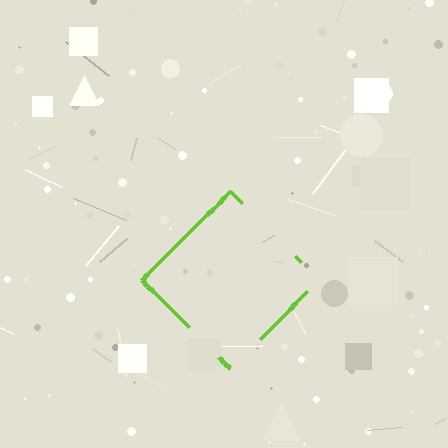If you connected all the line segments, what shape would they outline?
They would outline a diamond.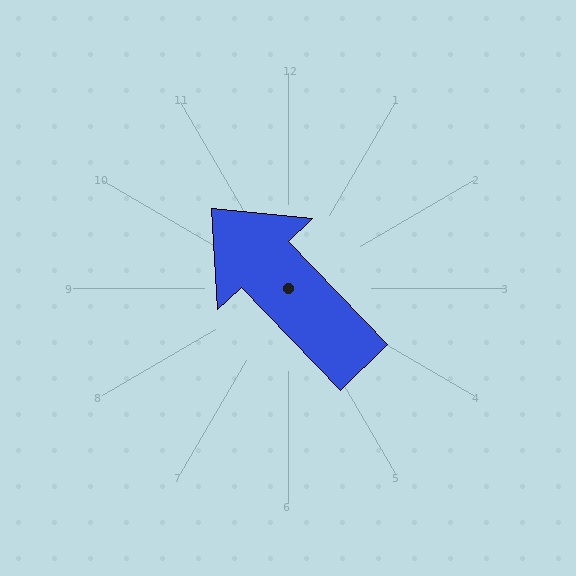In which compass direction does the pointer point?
Northwest.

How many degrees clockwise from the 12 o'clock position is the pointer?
Approximately 316 degrees.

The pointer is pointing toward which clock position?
Roughly 11 o'clock.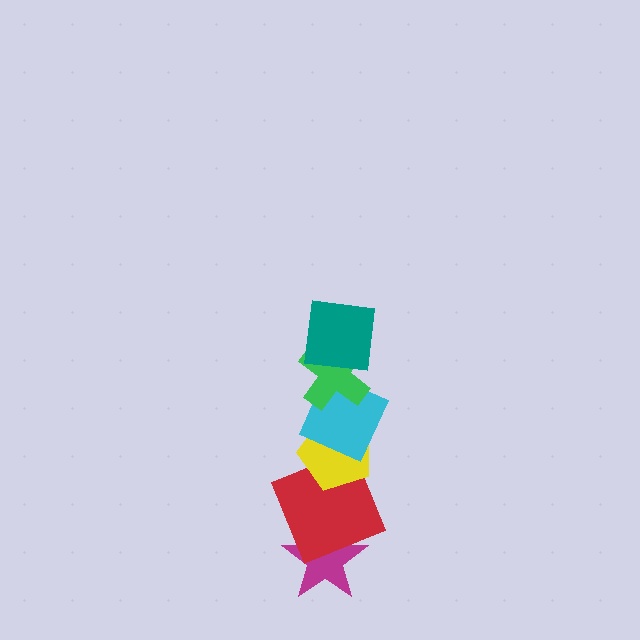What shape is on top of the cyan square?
The green cross is on top of the cyan square.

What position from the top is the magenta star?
The magenta star is 6th from the top.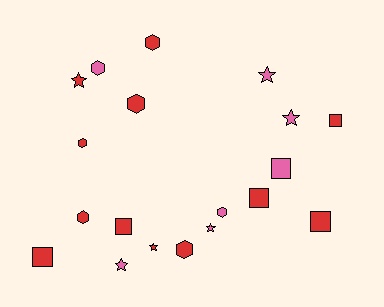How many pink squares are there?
There is 1 pink square.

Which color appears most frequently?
Red, with 12 objects.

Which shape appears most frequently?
Hexagon, with 7 objects.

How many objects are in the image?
There are 19 objects.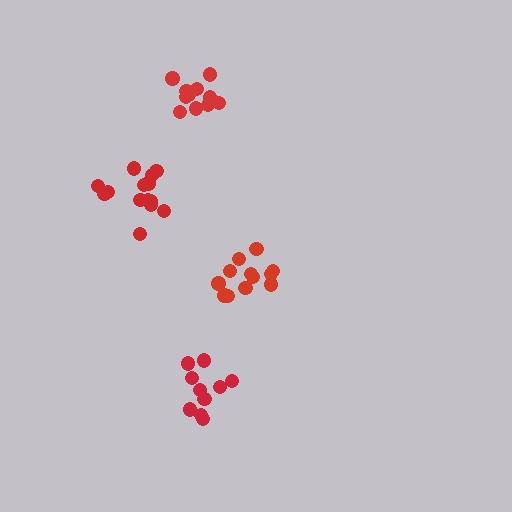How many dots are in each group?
Group 1: 12 dots, Group 2: 14 dots, Group 3: 10 dots, Group 4: 11 dots (47 total).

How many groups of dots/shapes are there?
There are 4 groups.